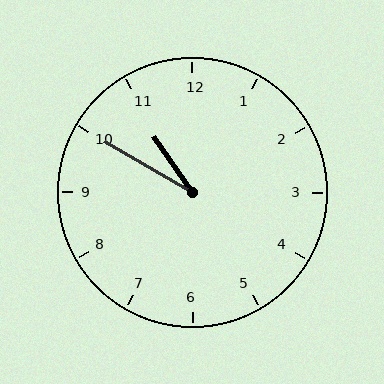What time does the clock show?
10:50.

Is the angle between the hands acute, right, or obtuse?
It is acute.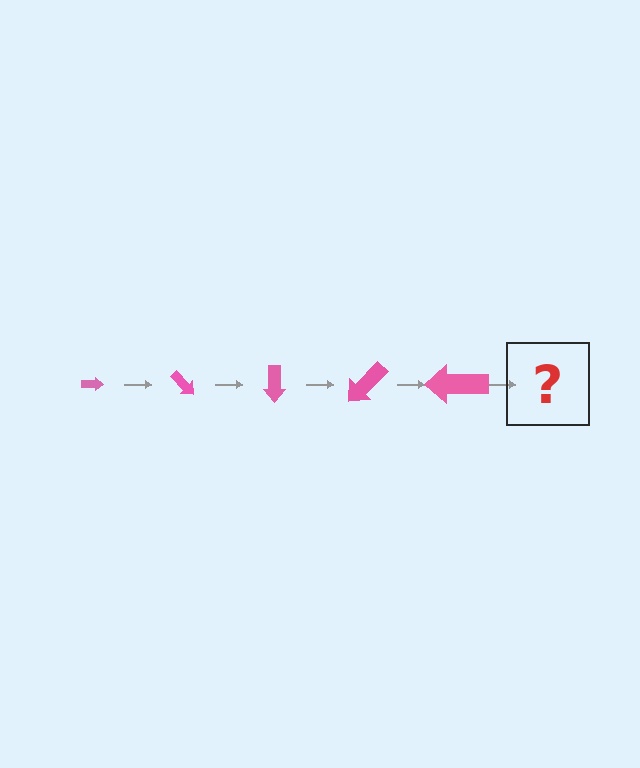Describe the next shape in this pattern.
It should be an arrow, larger than the previous one and rotated 225 degrees from the start.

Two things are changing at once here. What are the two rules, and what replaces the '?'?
The two rules are that the arrow grows larger each step and it rotates 45 degrees each step. The '?' should be an arrow, larger than the previous one and rotated 225 degrees from the start.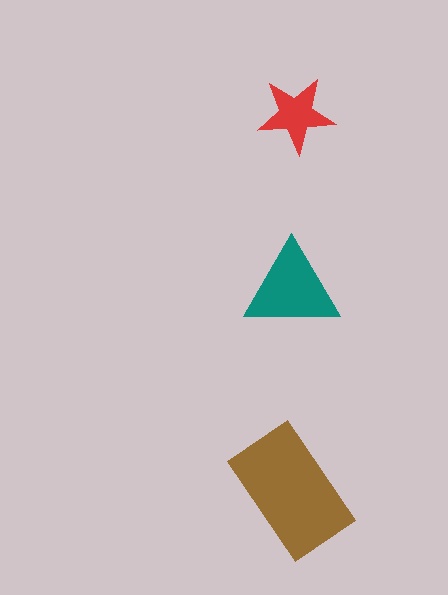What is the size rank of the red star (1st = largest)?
3rd.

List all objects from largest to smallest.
The brown rectangle, the teal triangle, the red star.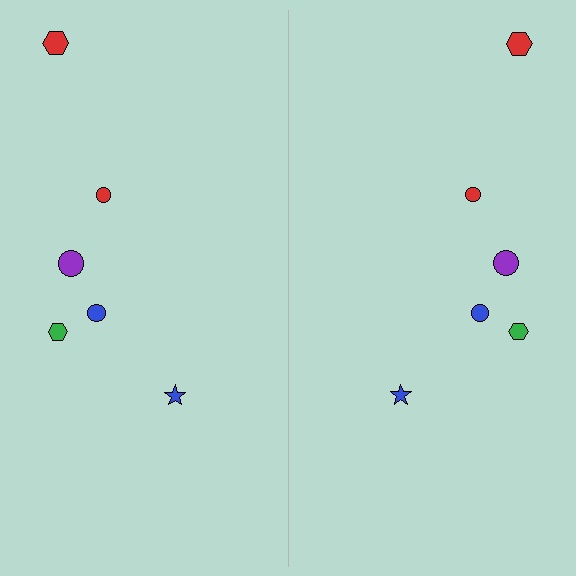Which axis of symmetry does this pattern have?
The pattern has a vertical axis of symmetry running through the center of the image.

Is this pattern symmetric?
Yes, this pattern has bilateral (reflection) symmetry.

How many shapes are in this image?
There are 12 shapes in this image.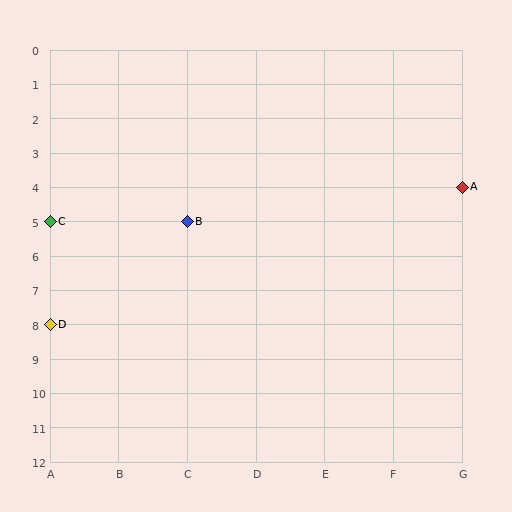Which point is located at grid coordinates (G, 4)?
Point A is at (G, 4).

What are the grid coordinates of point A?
Point A is at grid coordinates (G, 4).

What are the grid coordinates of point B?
Point B is at grid coordinates (C, 5).